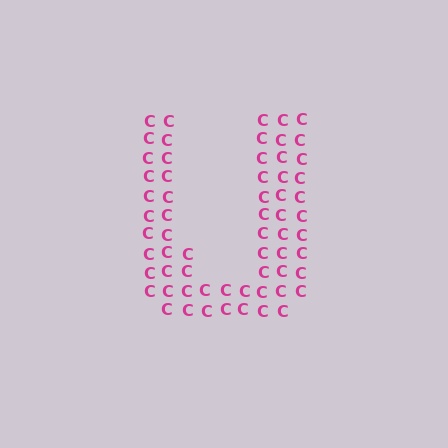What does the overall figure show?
The overall figure shows the letter U.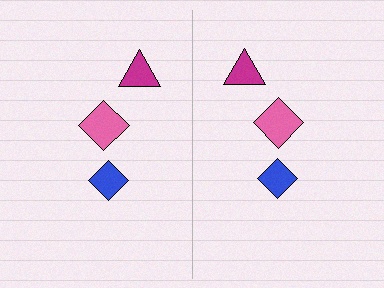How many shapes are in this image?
There are 6 shapes in this image.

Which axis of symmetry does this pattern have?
The pattern has a vertical axis of symmetry running through the center of the image.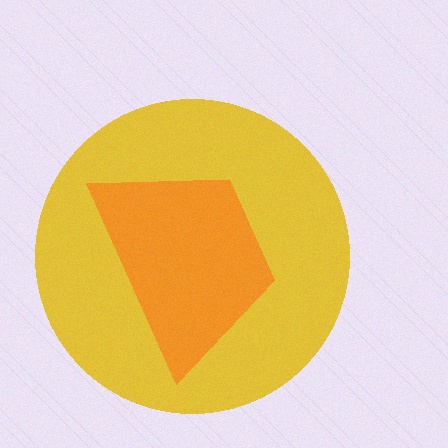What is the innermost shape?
The orange trapezoid.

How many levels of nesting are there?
2.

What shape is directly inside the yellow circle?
The orange trapezoid.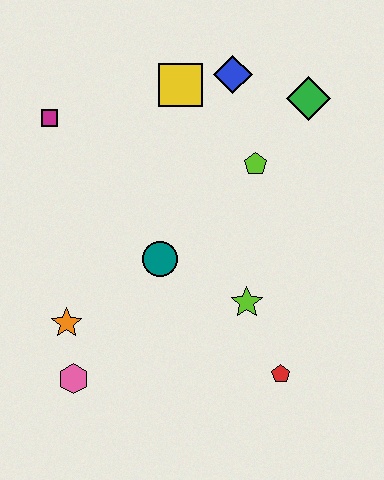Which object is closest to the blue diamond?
The yellow square is closest to the blue diamond.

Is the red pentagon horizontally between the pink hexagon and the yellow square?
No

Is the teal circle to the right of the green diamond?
No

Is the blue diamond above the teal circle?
Yes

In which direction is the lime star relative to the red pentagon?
The lime star is above the red pentagon.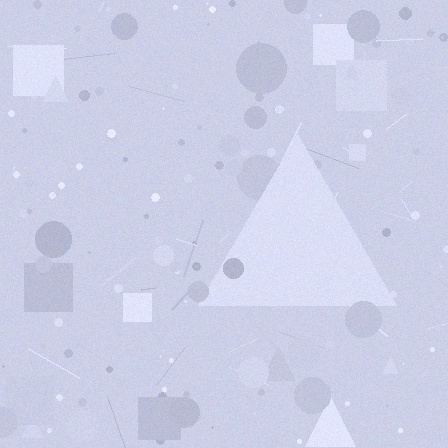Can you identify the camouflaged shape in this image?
The camouflaged shape is a triangle.